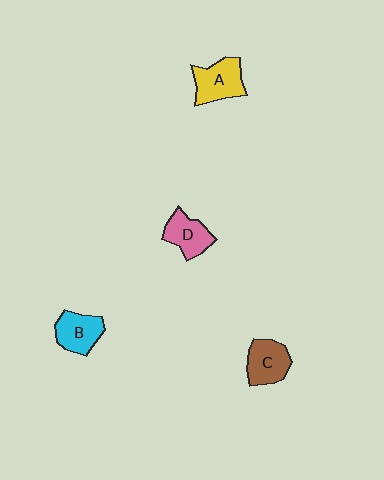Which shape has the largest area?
Shape A (yellow).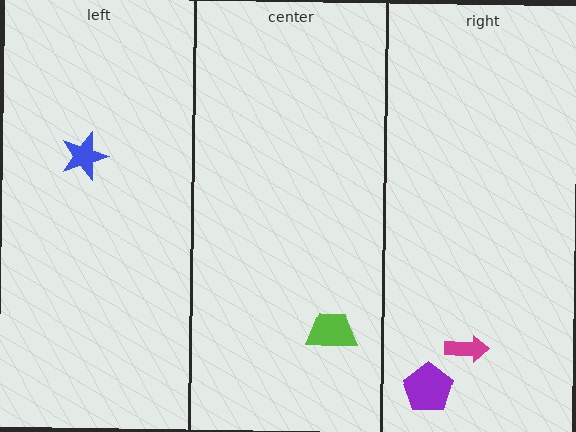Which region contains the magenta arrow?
The right region.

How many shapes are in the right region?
2.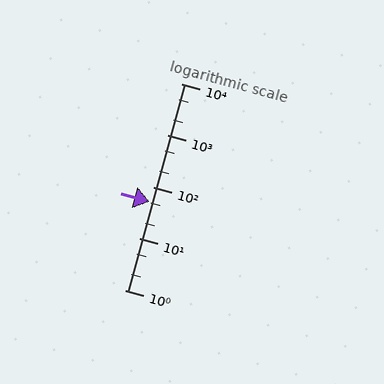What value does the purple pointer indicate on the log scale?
The pointer indicates approximately 52.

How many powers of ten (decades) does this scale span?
The scale spans 4 decades, from 1 to 10000.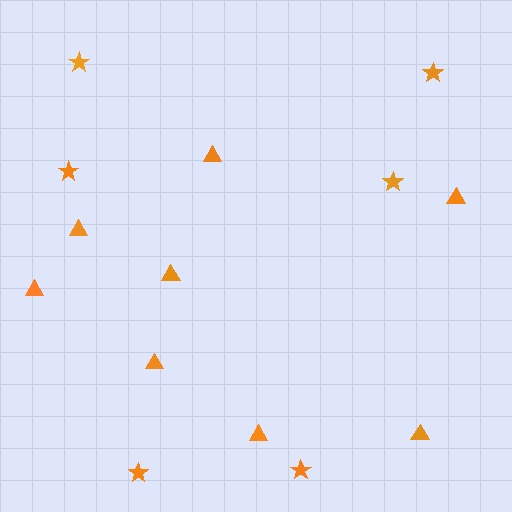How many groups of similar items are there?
There are 2 groups: one group of stars (6) and one group of triangles (8).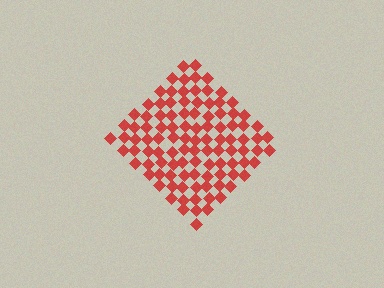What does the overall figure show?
The overall figure shows a diamond.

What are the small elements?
The small elements are diamonds.